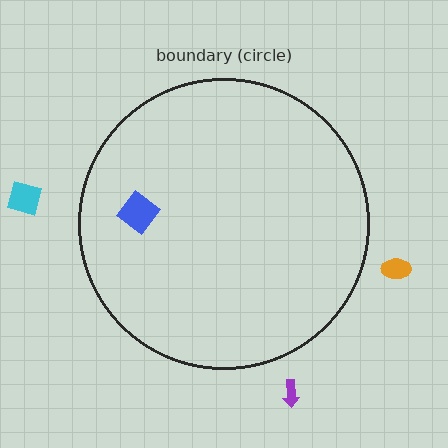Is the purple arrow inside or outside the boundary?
Outside.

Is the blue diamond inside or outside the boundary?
Inside.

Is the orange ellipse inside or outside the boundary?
Outside.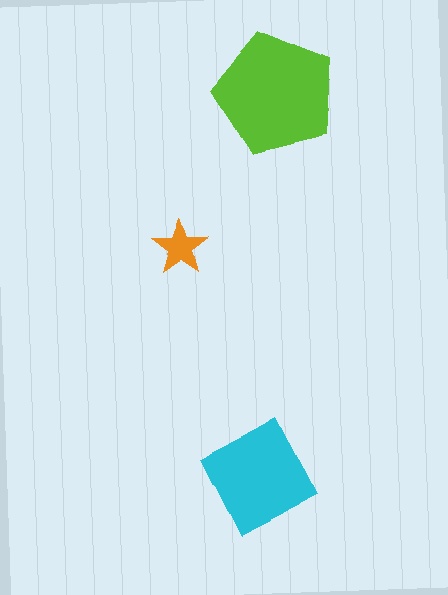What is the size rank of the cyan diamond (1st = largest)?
2nd.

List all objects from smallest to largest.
The orange star, the cyan diamond, the lime pentagon.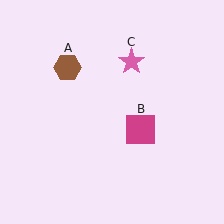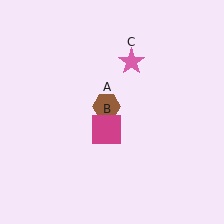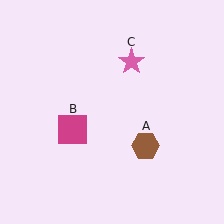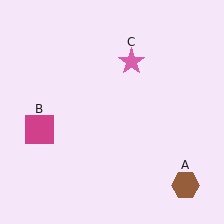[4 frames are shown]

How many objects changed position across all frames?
2 objects changed position: brown hexagon (object A), magenta square (object B).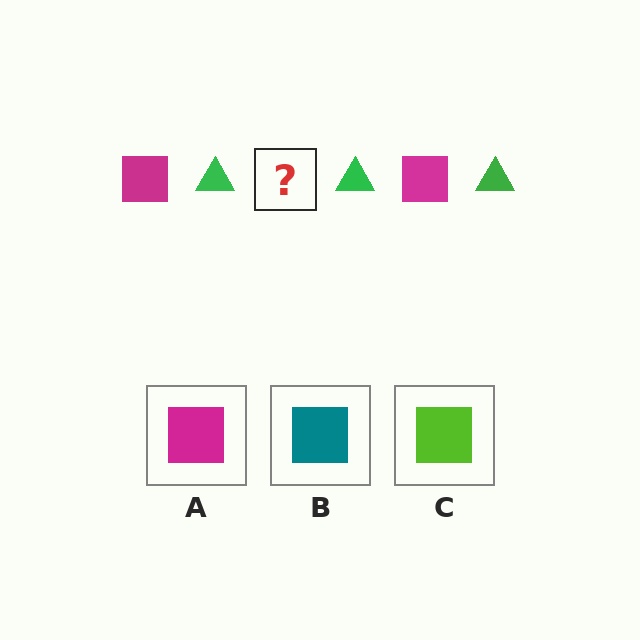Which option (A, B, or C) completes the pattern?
A.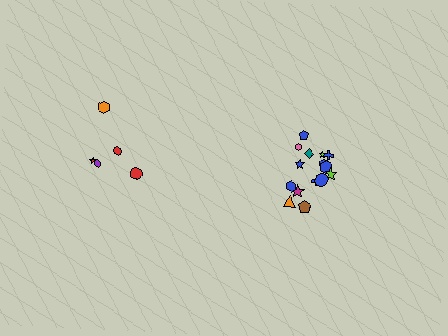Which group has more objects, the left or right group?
The right group.